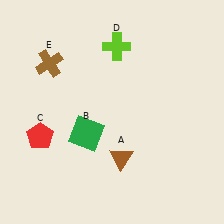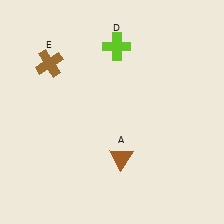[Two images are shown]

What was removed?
The red pentagon (C), the green square (B) were removed in Image 2.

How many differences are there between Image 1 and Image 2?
There are 2 differences between the two images.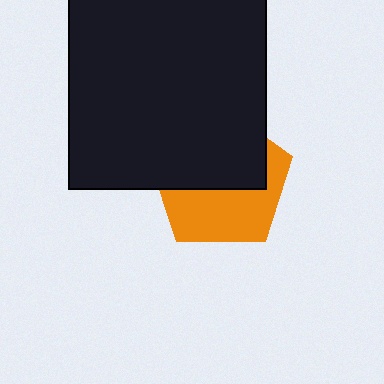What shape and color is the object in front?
The object in front is a black square.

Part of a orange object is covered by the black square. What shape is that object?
It is a pentagon.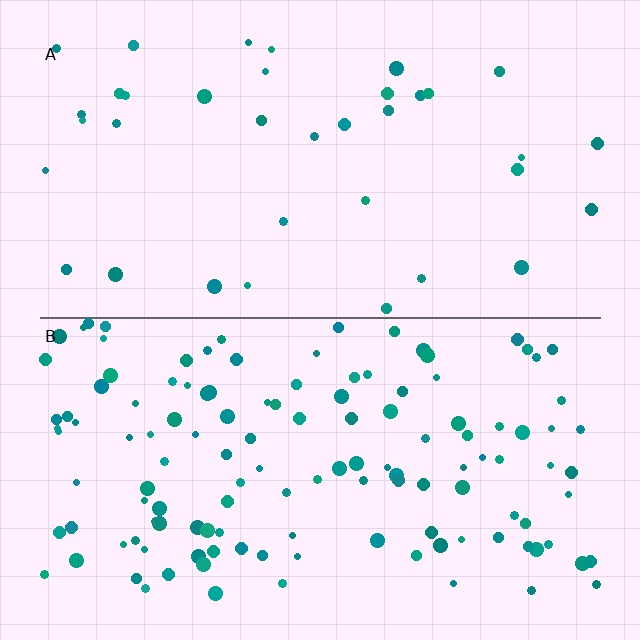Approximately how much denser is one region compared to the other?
Approximately 3.5× — region B over region A.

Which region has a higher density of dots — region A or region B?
B (the bottom).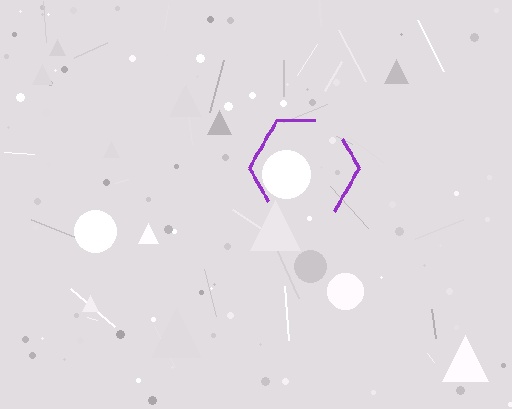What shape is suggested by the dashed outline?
The dashed outline suggests a hexagon.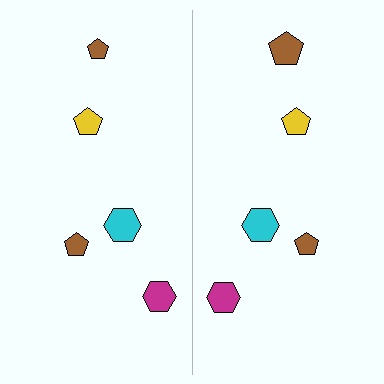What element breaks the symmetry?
The brown pentagon on the right side has a different size than its mirror counterpart.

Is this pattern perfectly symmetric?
No, the pattern is not perfectly symmetric. The brown pentagon on the right side has a different size than its mirror counterpart.